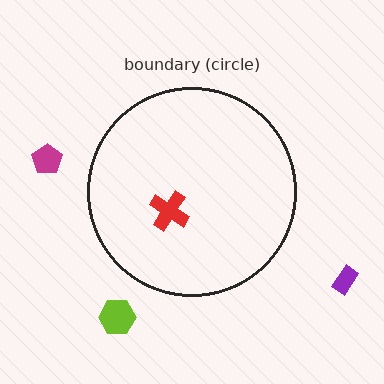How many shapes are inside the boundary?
1 inside, 3 outside.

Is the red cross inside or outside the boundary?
Inside.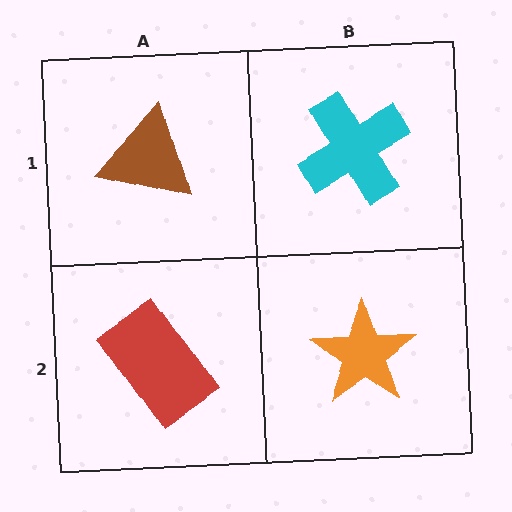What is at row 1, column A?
A brown triangle.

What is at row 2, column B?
An orange star.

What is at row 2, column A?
A red rectangle.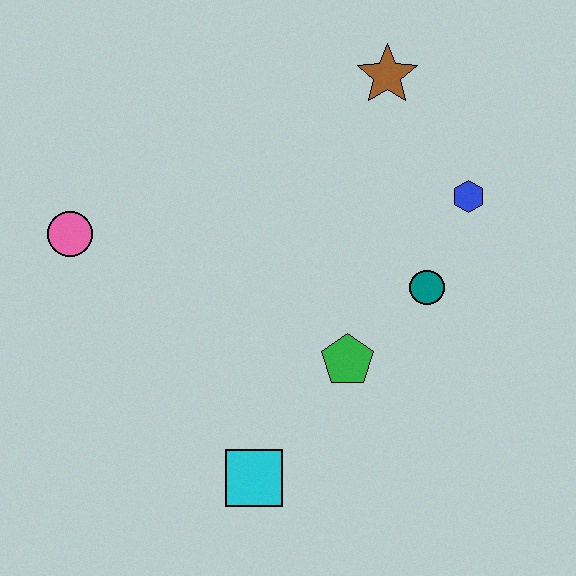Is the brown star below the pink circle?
No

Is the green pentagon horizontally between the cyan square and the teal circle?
Yes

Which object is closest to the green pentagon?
The teal circle is closest to the green pentagon.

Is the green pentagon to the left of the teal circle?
Yes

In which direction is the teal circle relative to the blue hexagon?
The teal circle is below the blue hexagon.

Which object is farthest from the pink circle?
The blue hexagon is farthest from the pink circle.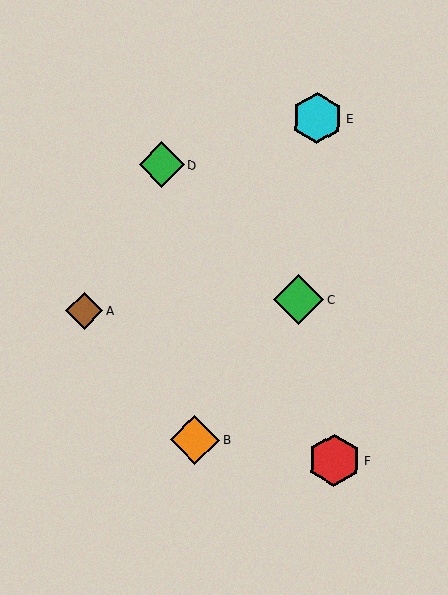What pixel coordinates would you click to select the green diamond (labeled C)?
Click at (299, 300) to select the green diamond C.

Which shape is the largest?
The red hexagon (labeled F) is the largest.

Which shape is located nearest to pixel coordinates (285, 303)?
The green diamond (labeled C) at (299, 300) is nearest to that location.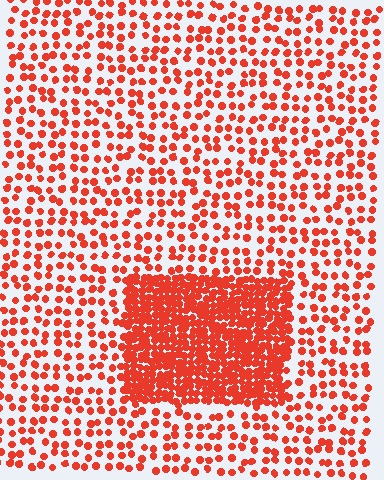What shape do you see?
I see a rectangle.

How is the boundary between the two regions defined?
The boundary is defined by a change in element density (approximately 3.0x ratio). All elements are the same color, size, and shape.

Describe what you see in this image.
The image contains small red elements arranged at two different densities. A rectangle-shaped region is visible where the elements are more densely packed than the surrounding area.